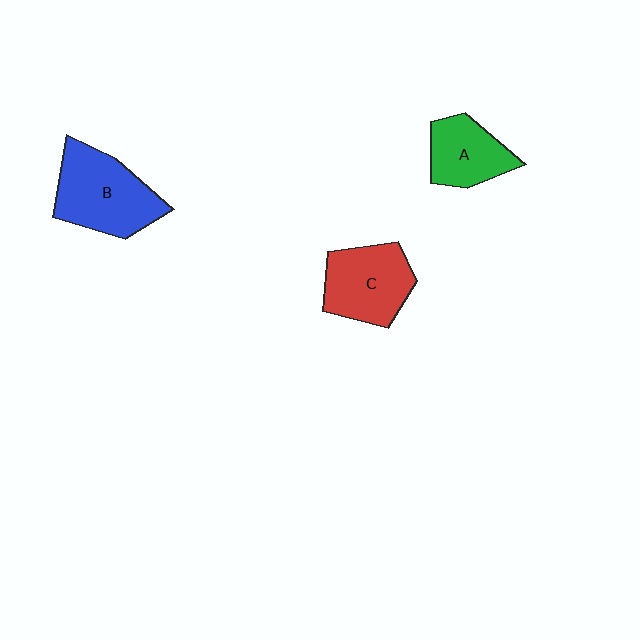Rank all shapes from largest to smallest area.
From largest to smallest: B (blue), C (red), A (green).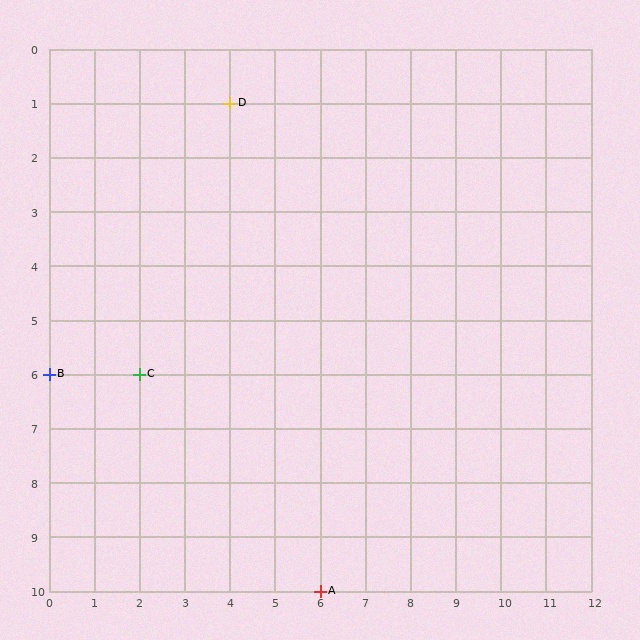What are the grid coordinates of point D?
Point D is at grid coordinates (4, 1).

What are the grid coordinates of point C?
Point C is at grid coordinates (2, 6).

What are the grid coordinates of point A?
Point A is at grid coordinates (6, 10).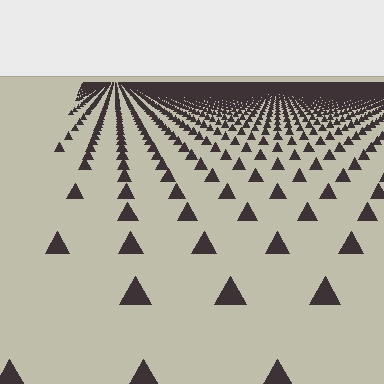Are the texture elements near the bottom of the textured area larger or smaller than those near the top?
Larger. Near the bottom, elements are closer to the viewer and appear at a bigger on-screen size.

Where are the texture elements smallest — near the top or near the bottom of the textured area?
Near the top.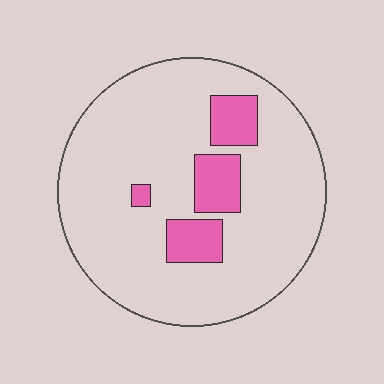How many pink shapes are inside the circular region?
4.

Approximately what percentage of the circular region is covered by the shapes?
Approximately 15%.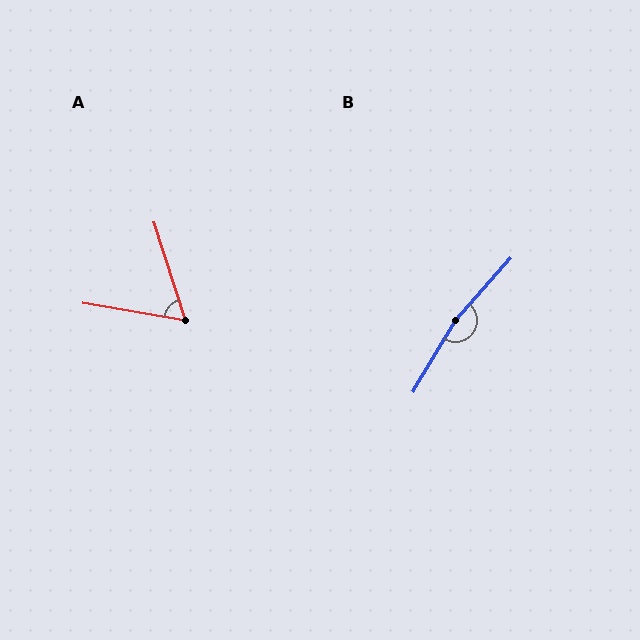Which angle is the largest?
B, at approximately 169 degrees.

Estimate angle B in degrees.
Approximately 169 degrees.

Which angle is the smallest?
A, at approximately 63 degrees.